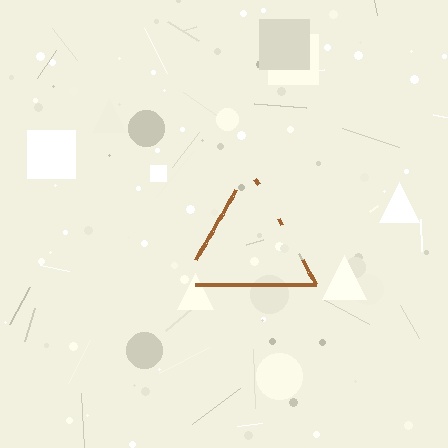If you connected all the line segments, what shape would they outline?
They would outline a triangle.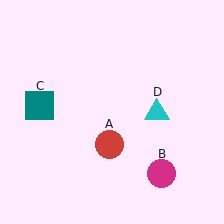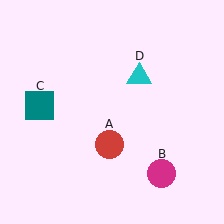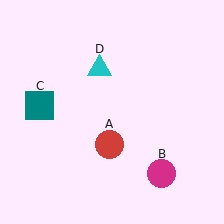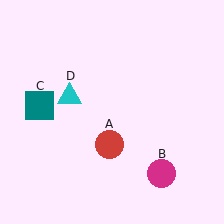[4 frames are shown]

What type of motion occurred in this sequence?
The cyan triangle (object D) rotated counterclockwise around the center of the scene.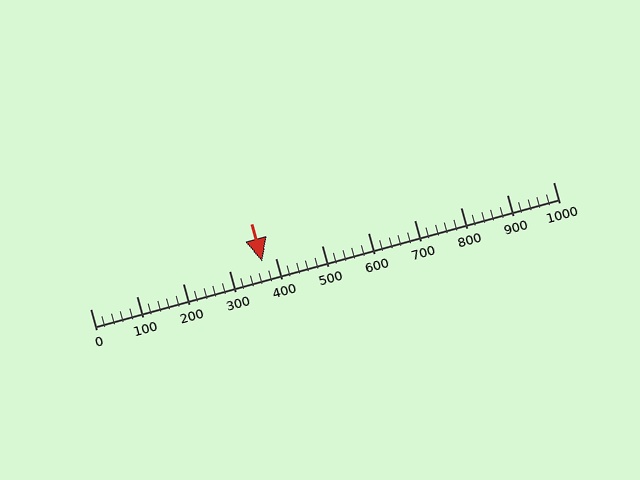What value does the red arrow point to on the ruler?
The red arrow points to approximately 372.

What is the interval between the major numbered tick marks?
The major tick marks are spaced 100 units apart.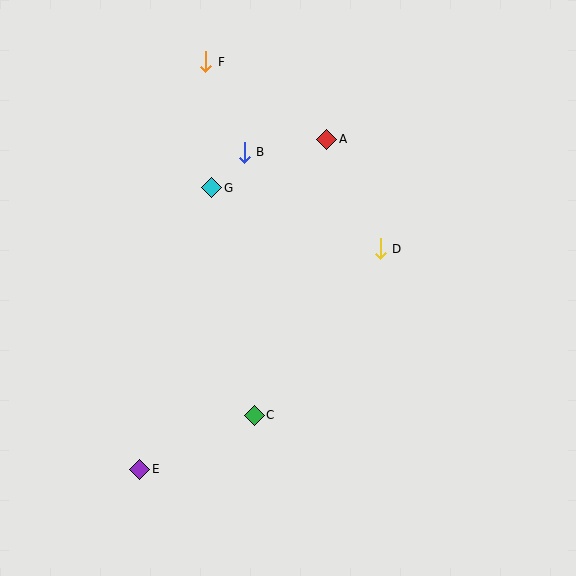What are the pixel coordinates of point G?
Point G is at (212, 188).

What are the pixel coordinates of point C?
Point C is at (254, 415).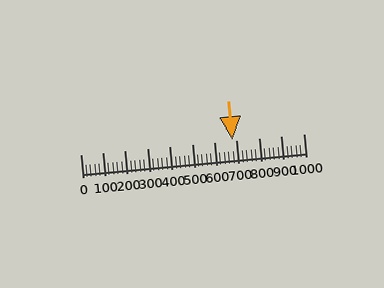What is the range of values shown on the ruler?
The ruler shows values from 0 to 1000.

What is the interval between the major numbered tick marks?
The major tick marks are spaced 100 units apart.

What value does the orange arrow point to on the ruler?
The orange arrow points to approximately 680.